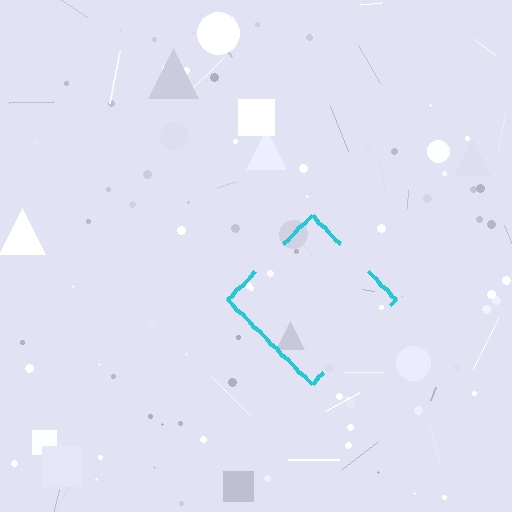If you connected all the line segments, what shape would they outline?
They would outline a diamond.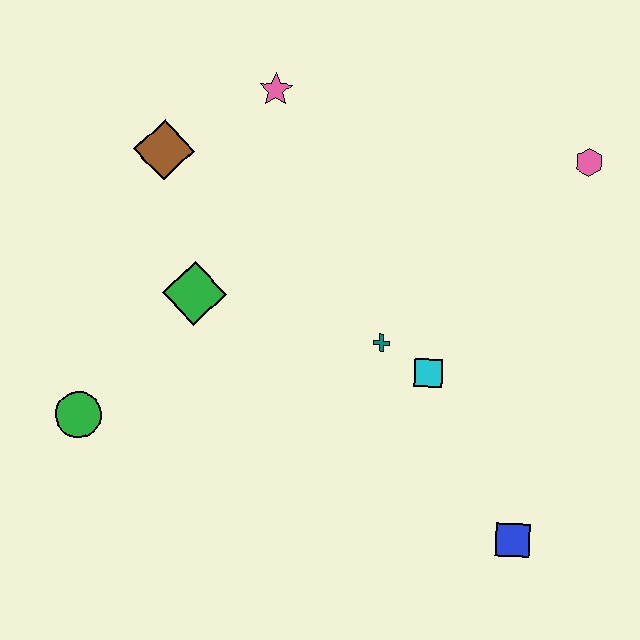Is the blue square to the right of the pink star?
Yes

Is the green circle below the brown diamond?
Yes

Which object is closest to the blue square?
The cyan square is closest to the blue square.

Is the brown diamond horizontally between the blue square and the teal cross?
No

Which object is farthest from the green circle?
The pink hexagon is farthest from the green circle.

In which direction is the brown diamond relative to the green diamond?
The brown diamond is above the green diamond.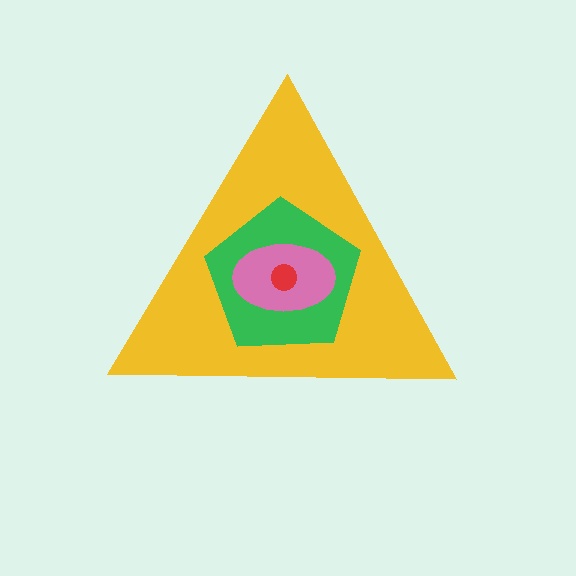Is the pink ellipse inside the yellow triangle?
Yes.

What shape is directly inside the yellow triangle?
The green pentagon.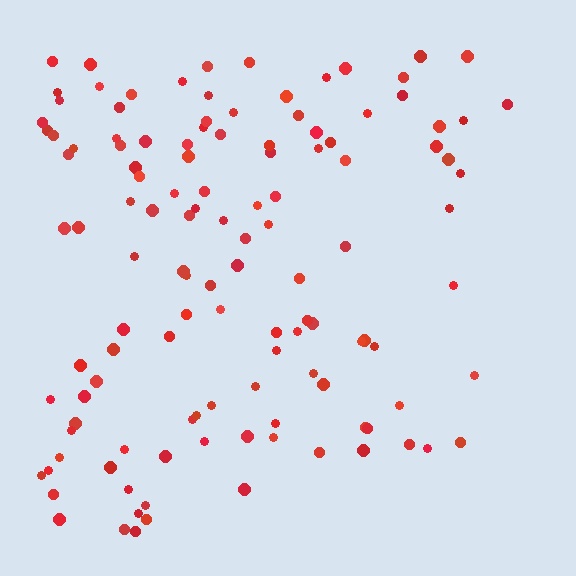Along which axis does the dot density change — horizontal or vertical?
Horizontal.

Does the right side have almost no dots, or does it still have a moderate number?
Still a moderate number, just noticeably fewer than the left.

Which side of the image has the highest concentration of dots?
The left.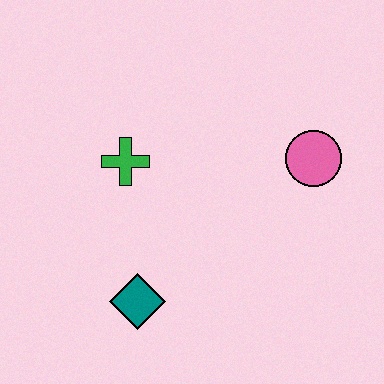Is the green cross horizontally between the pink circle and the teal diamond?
No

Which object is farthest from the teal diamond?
The pink circle is farthest from the teal diamond.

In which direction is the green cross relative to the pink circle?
The green cross is to the left of the pink circle.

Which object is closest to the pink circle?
The green cross is closest to the pink circle.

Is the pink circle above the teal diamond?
Yes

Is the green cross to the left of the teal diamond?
Yes